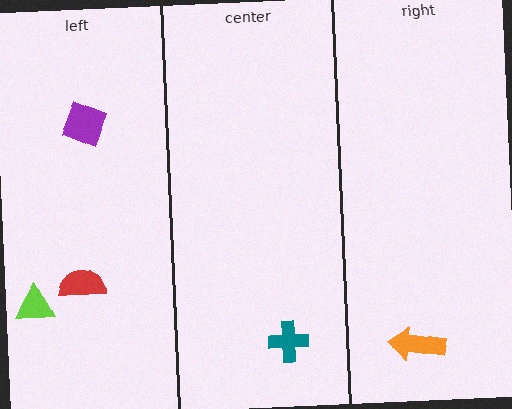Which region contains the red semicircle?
The left region.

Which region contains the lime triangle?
The left region.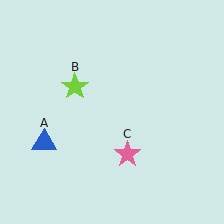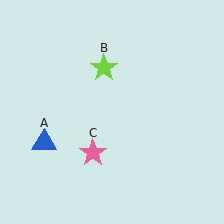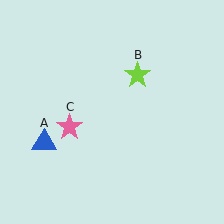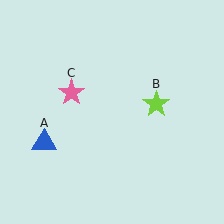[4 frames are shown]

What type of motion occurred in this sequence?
The lime star (object B), pink star (object C) rotated clockwise around the center of the scene.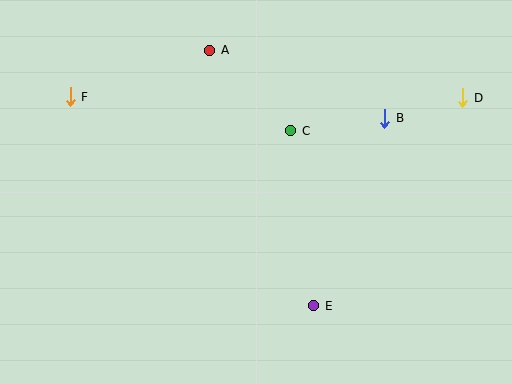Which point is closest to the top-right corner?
Point D is closest to the top-right corner.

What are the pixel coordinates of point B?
Point B is at (385, 118).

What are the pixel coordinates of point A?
Point A is at (210, 50).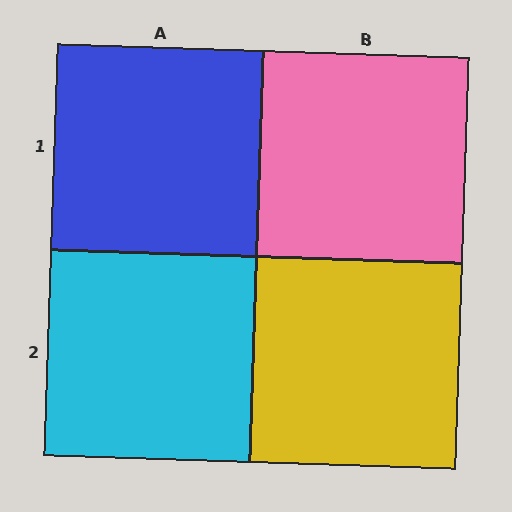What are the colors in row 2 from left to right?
Cyan, yellow.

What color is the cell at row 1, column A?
Blue.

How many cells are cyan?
1 cell is cyan.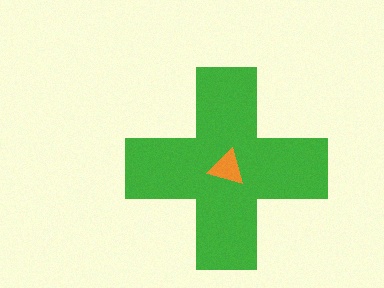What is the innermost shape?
The orange triangle.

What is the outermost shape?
The green cross.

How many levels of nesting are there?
2.